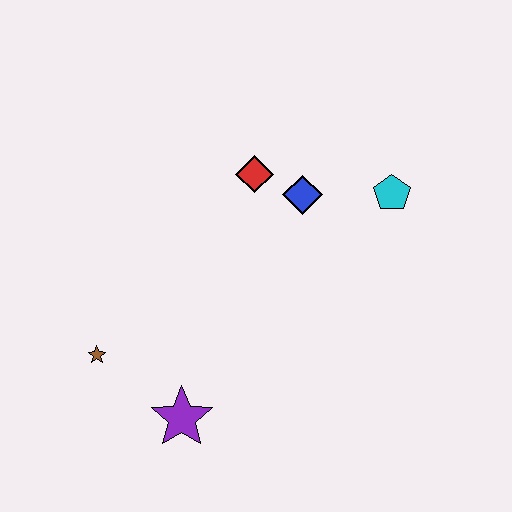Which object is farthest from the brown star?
The cyan pentagon is farthest from the brown star.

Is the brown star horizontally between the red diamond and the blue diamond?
No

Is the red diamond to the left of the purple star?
No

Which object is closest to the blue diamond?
The red diamond is closest to the blue diamond.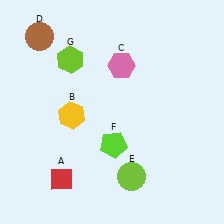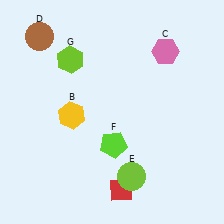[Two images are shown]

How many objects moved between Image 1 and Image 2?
2 objects moved between the two images.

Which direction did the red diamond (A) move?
The red diamond (A) moved right.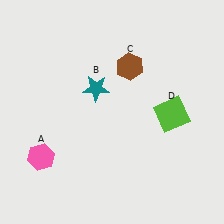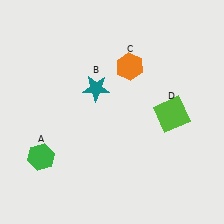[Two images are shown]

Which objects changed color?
A changed from pink to green. C changed from brown to orange.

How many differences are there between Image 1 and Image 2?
There are 2 differences between the two images.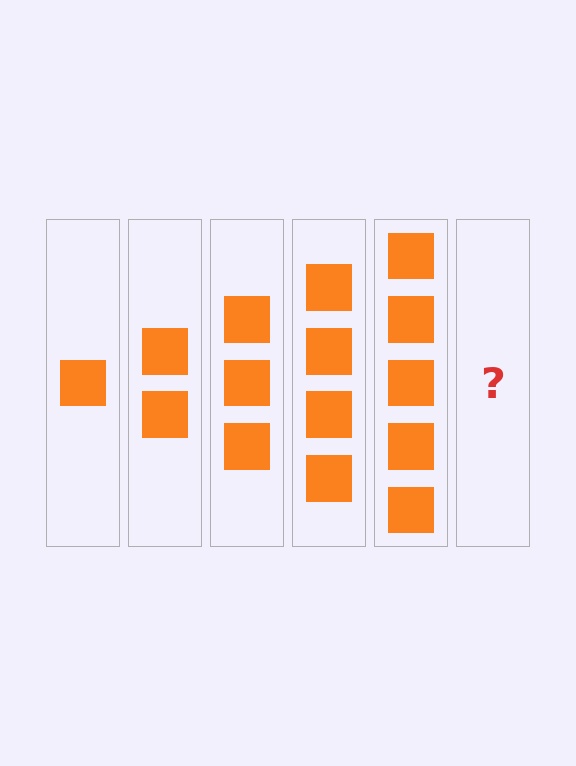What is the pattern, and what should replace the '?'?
The pattern is that each step adds one more square. The '?' should be 6 squares.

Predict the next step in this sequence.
The next step is 6 squares.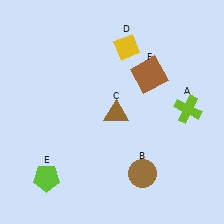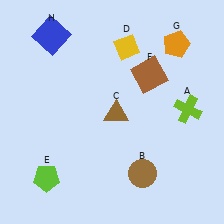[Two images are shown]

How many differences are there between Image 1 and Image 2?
There are 2 differences between the two images.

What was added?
An orange pentagon (G), a blue square (H) were added in Image 2.